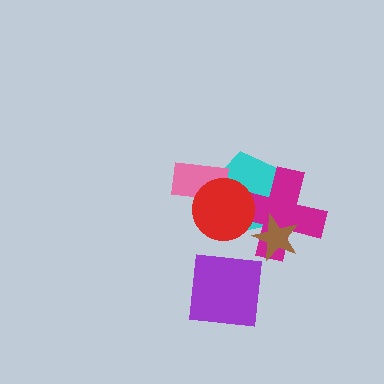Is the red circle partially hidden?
No, no other shape covers it.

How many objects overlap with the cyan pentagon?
4 objects overlap with the cyan pentagon.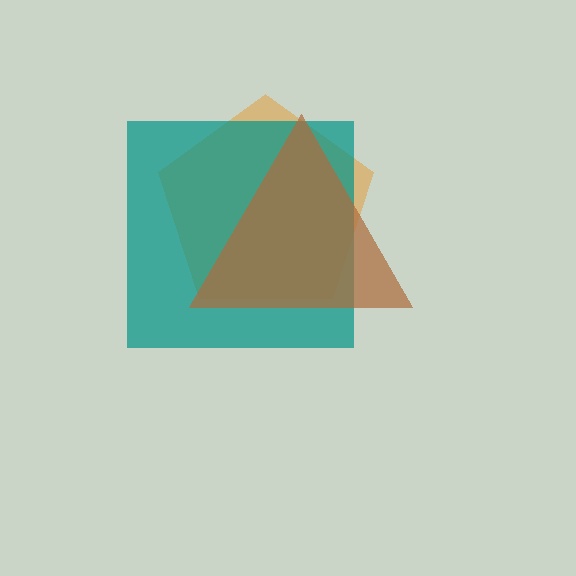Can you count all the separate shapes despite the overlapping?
Yes, there are 3 separate shapes.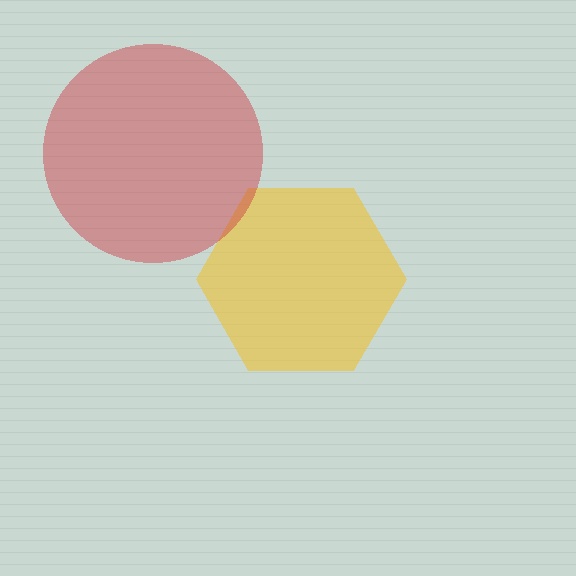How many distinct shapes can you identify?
There are 2 distinct shapes: a yellow hexagon, a red circle.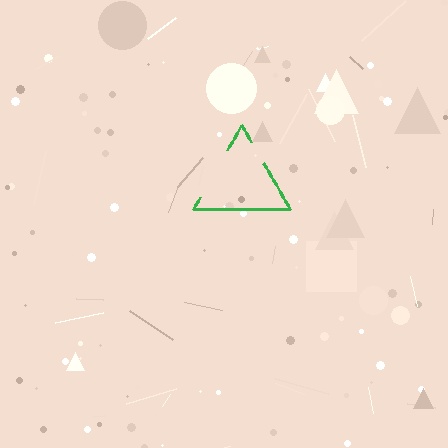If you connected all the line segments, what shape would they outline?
They would outline a triangle.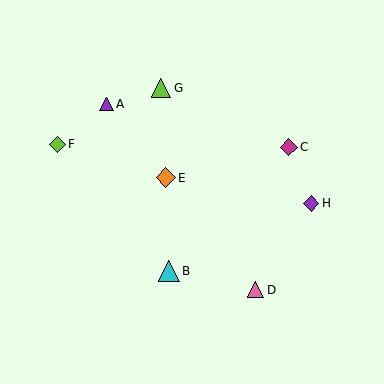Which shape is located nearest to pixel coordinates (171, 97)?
The lime triangle (labeled G) at (161, 88) is nearest to that location.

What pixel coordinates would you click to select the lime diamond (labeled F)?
Click at (58, 144) to select the lime diamond F.